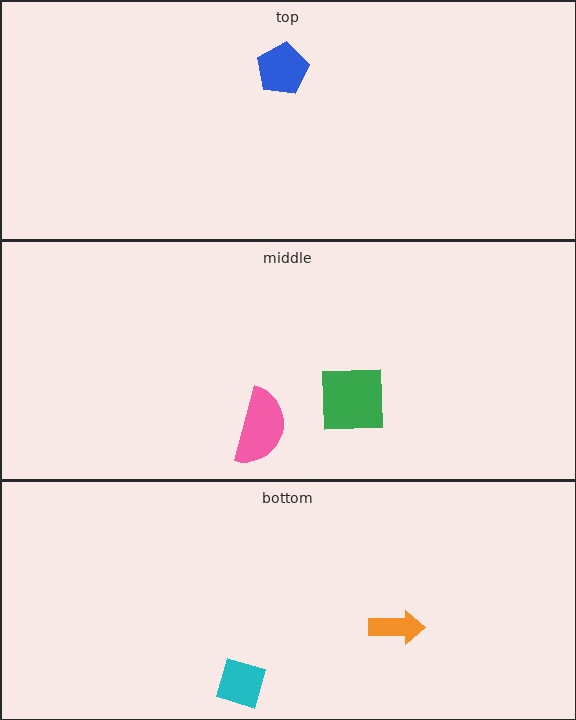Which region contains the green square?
The middle region.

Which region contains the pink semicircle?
The middle region.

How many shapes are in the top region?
1.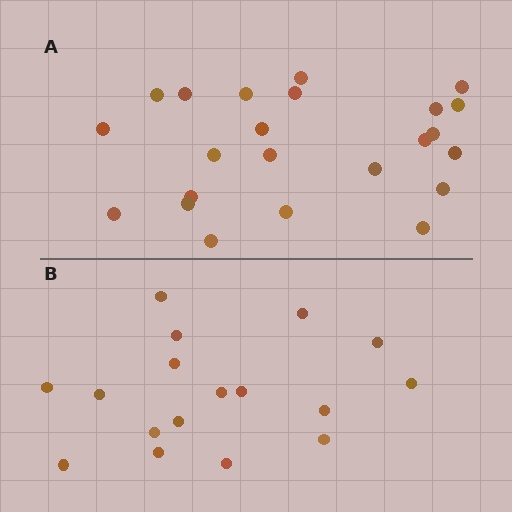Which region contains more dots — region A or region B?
Region A (the top region) has more dots.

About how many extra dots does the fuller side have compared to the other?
Region A has about 6 more dots than region B.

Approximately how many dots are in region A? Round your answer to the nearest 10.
About 20 dots. (The exact count is 23, which rounds to 20.)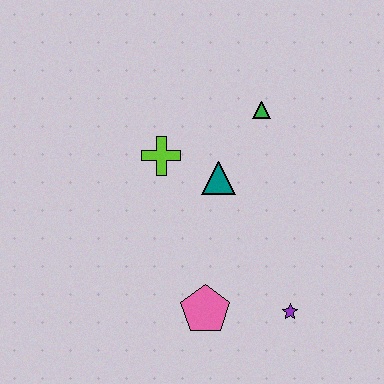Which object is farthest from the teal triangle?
The purple star is farthest from the teal triangle.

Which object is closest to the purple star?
The pink pentagon is closest to the purple star.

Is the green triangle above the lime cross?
Yes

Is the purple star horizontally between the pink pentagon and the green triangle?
No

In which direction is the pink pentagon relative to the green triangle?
The pink pentagon is below the green triangle.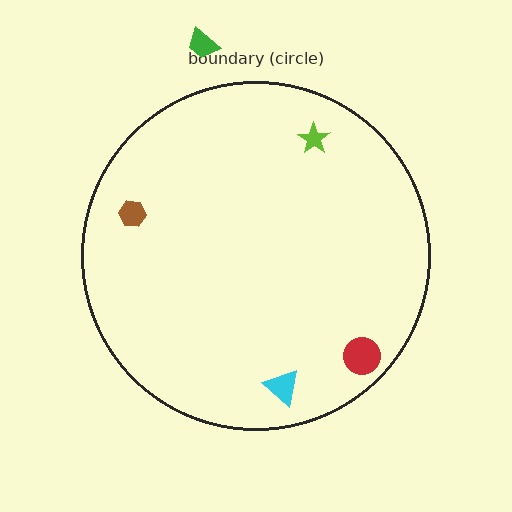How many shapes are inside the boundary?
4 inside, 1 outside.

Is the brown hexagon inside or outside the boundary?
Inside.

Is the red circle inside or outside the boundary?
Inside.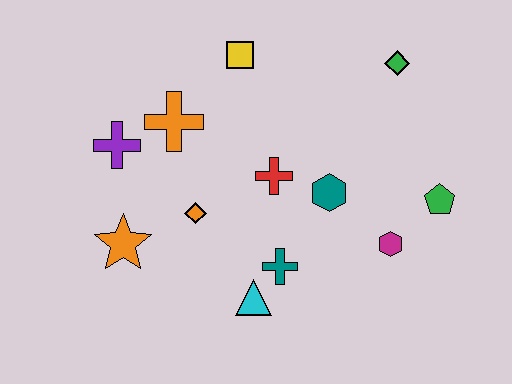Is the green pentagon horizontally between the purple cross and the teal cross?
No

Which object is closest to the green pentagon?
The magenta hexagon is closest to the green pentagon.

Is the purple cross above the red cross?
Yes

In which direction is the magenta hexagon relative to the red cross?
The magenta hexagon is to the right of the red cross.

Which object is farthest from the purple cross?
The green pentagon is farthest from the purple cross.